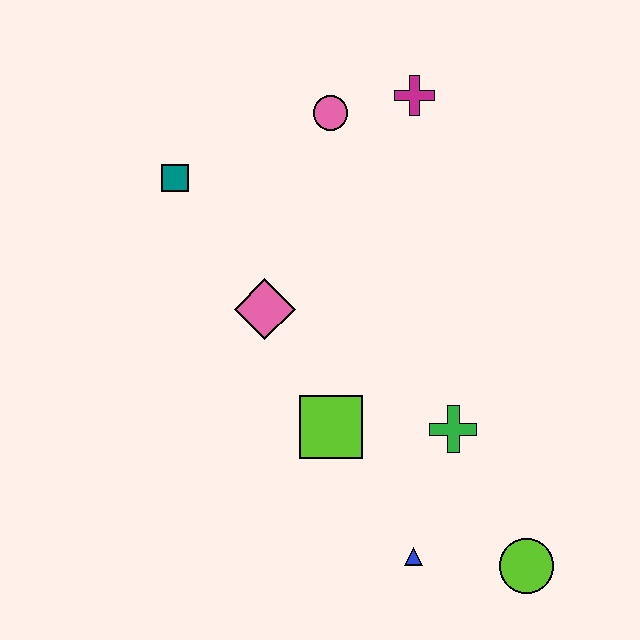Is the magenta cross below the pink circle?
No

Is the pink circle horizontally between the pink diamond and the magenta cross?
Yes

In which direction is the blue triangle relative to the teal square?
The blue triangle is below the teal square.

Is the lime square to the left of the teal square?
No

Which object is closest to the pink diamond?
The lime square is closest to the pink diamond.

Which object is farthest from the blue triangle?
The magenta cross is farthest from the blue triangle.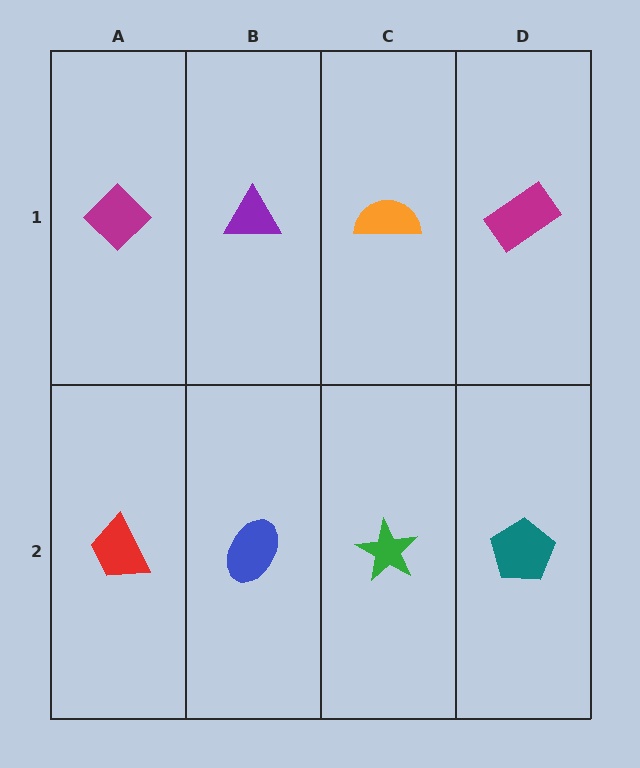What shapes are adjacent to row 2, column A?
A magenta diamond (row 1, column A), a blue ellipse (row 2, column B).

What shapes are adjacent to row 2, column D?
A magenta rectangle (row 1, column D), a green star (row 2, column C).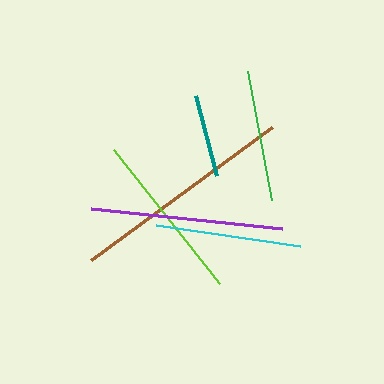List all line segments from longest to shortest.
From longest to shortest: brown, purple, lime, cyan, green, teal.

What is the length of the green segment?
The green segment is approximately 132 pixels long.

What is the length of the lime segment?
The lime segment is approximately 171 pixels long.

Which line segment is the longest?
The brown line is the longest at approximately 225 pixels.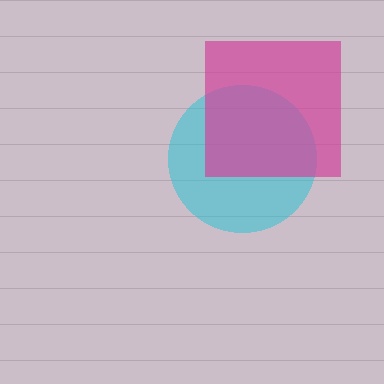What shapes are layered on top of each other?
The layered shapes are: a cyan circle, a magenta square.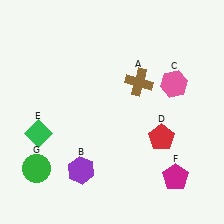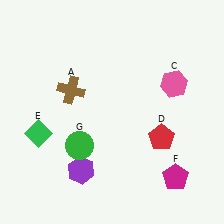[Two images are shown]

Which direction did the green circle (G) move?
The green circle (G) moved right.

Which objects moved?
The objects that moved are: the brown cross (A), the green circle (G).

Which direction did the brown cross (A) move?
The brown cross (A) moved left.